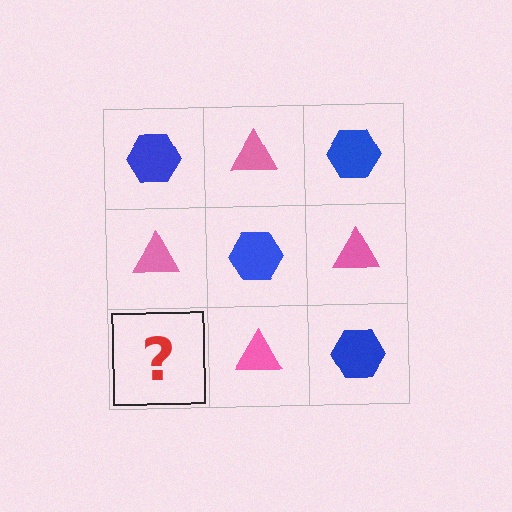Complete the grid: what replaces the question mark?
The question mark should be replaced with a blue hexagon.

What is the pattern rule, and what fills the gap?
The rule is that it alternates blue hexagon and pink triangle in a checkerboard pattern. The gap should be filled with a blue hexagon.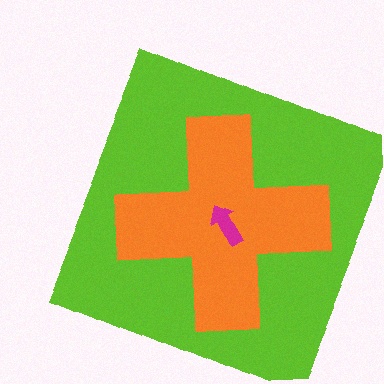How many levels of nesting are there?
3.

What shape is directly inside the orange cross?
The magenta arrow.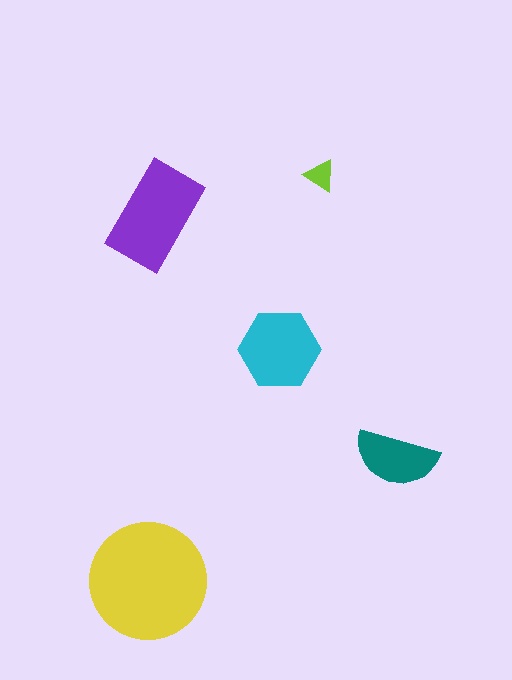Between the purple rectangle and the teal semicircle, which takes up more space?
The purple rectangle.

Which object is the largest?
The yellow circle.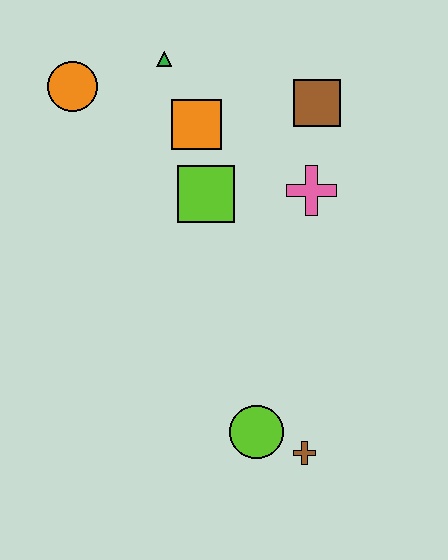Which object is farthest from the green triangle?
The brown cross is farthest from the green triangle.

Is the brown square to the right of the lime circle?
Yes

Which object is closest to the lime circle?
The brown cross is closest to the lime circle.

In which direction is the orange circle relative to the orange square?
The orange circle is to the left of the orange square.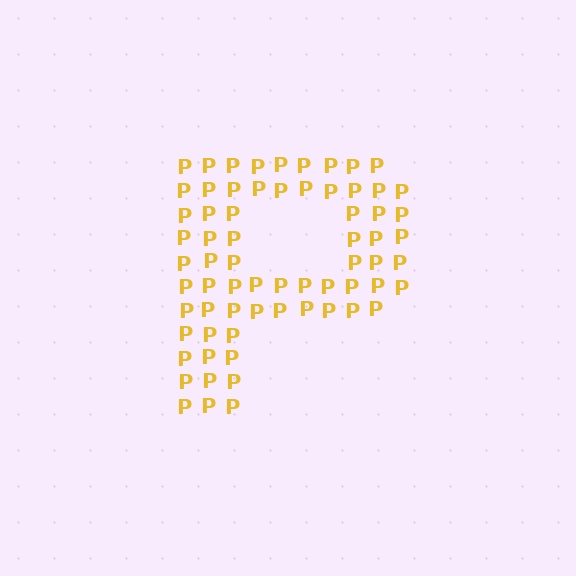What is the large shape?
The large shape is the letter P.